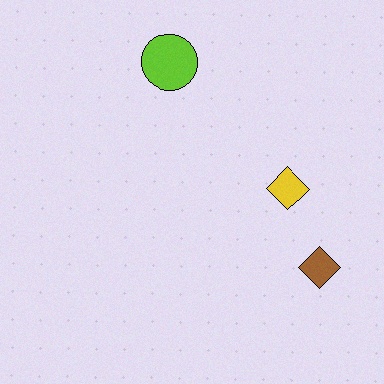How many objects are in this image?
There are 3 objects.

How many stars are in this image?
There are no stars.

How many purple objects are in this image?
There are no purple objects.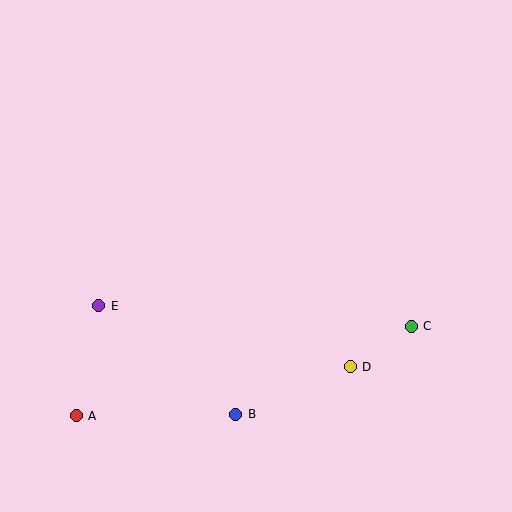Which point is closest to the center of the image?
Point D at (350, 367) is closest to the center.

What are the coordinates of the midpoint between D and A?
The midpoint between D and A is at (213, 391).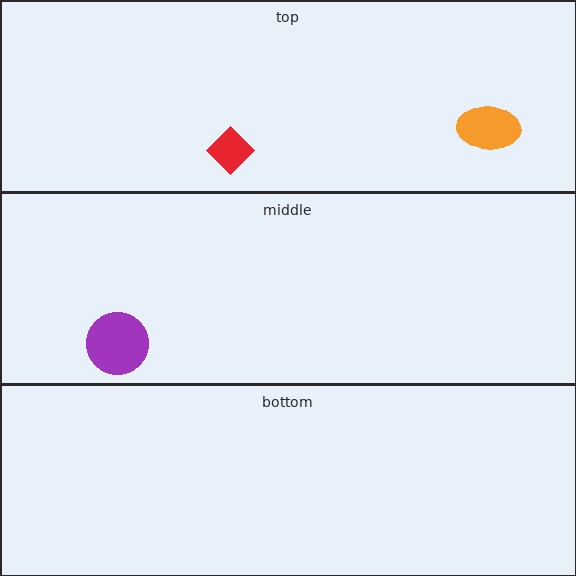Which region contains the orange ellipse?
The top region.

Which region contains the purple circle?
The middle region.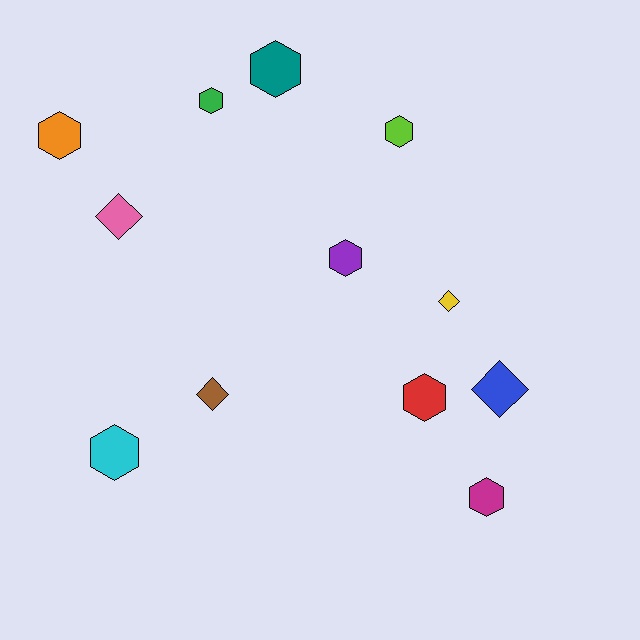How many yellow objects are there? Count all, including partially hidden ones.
There is 1 yellow object.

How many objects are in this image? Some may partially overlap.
There are 12 objects.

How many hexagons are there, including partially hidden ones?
There are 8 hexagons.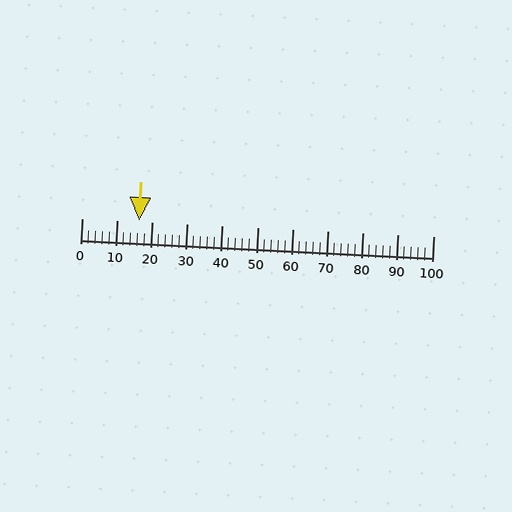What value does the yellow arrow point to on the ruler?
The yellow arrow points to approximately 16.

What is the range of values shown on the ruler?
The ruler shows values from 0 to 100.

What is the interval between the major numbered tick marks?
The major tick marks are spaced 10 units apart.